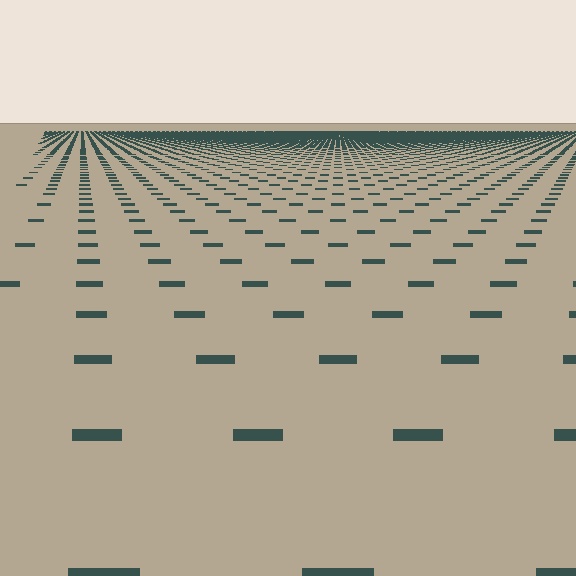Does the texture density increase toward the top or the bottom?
Density increases toward the top.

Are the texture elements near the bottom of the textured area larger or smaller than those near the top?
Larger. Near the bottom, elements are closer to the viewer and appear at a bigger on-screen size.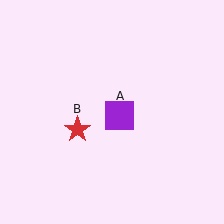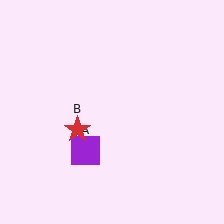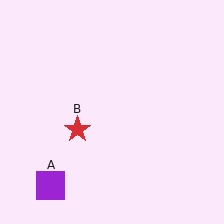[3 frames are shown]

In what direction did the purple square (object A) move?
The purple square (object A) moved down and to the left.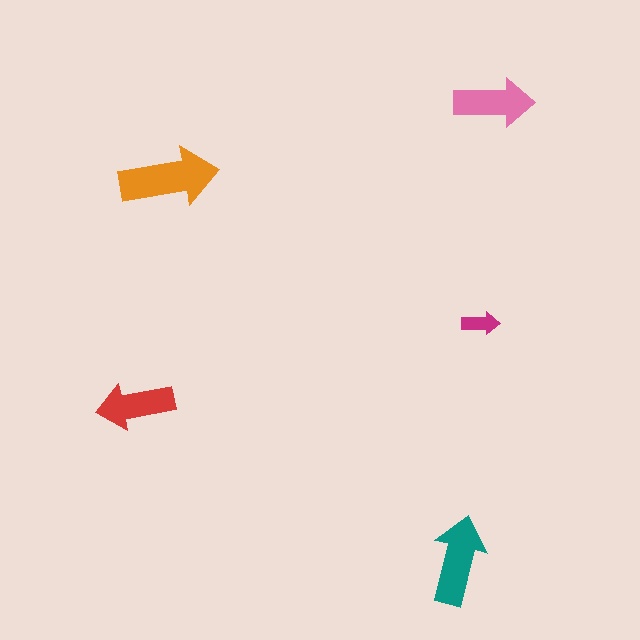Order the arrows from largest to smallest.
the orange one, the teal one, the pink one, the red one, the magenta one.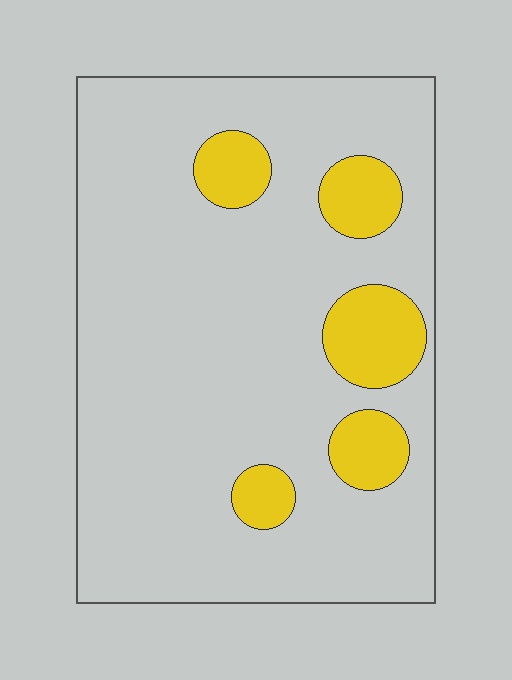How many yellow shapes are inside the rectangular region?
5.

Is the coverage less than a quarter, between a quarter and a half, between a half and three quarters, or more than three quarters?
Less than a quarter.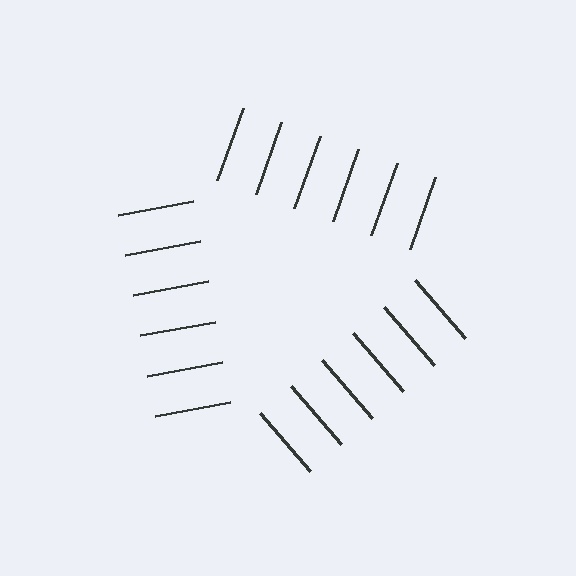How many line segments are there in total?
18 — 6 along each of the 3 edges.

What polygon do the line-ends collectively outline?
An illusory triangle — the line segments terminate on its edges but no continuous stroke is drawn.